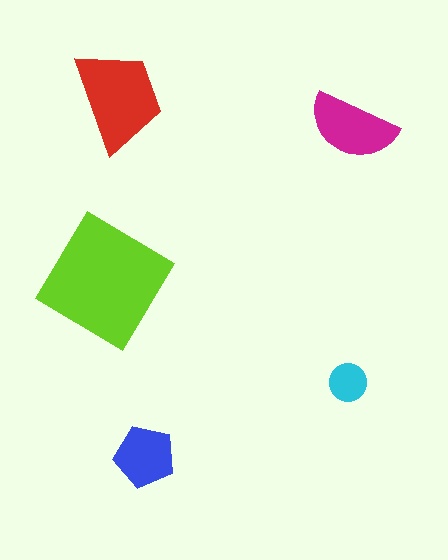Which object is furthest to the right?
The magenta semicircle is rightmost.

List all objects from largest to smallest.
The lime diamond, the red trapezoid, the magenta semicircle, the blue pentagon, the cyan circle.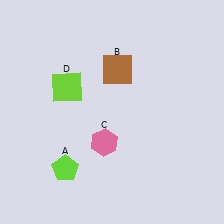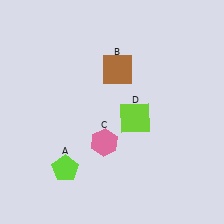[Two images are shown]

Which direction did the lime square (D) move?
The lime square (D) moved right.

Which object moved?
The lime square (D) moved right.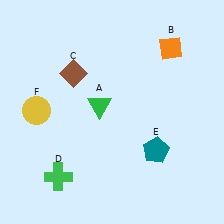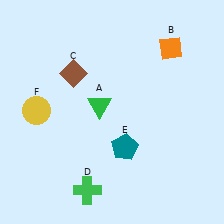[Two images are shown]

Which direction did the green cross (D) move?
The green cross (D) moved right.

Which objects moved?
The objects that moved are: the green cross (D), the teal pentagon (E).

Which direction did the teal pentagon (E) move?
The teal pentagon (E) moved left.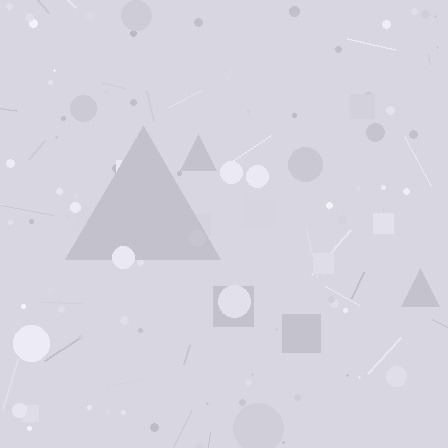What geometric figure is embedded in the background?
A triangle is embedded in the background.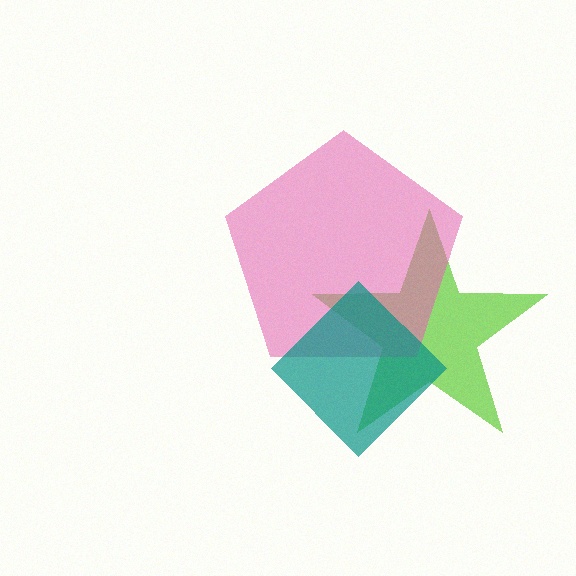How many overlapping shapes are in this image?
There are 3 overlapping shapes in the image.